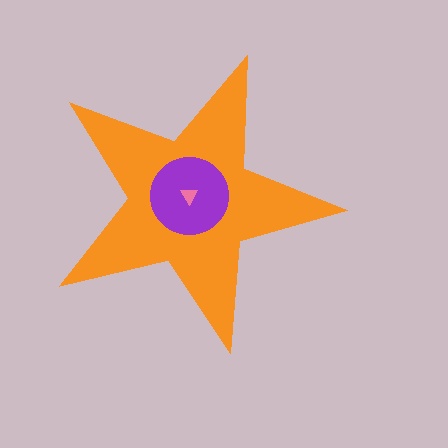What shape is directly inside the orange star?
The purple circle.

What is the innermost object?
The pink triangle.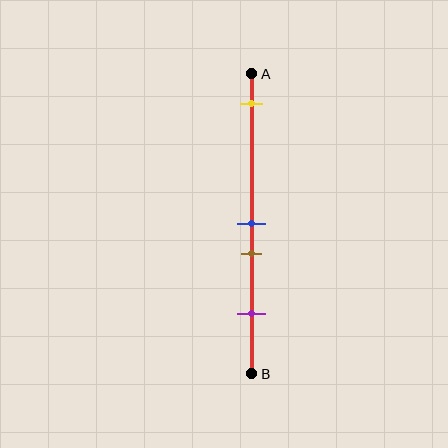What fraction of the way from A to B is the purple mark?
The purple mark is approximately 80% (0.8) of the way from A to B.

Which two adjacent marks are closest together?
The blue and brown marks are the closest adjacent pair.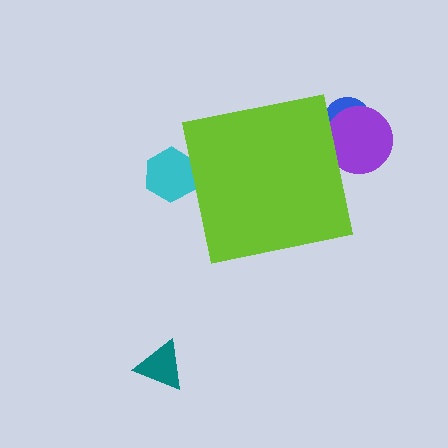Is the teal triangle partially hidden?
No, the teal triangle is fully visible.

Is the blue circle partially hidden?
Yes, the blue circle is partially hidden behind the lime square.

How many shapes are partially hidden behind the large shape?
3 shapes are partially hidden.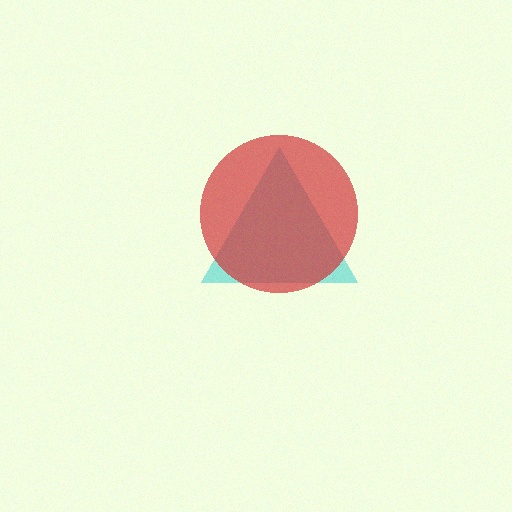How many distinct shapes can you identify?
There are 2 distinct shapes: a cyan triangle, a red circle.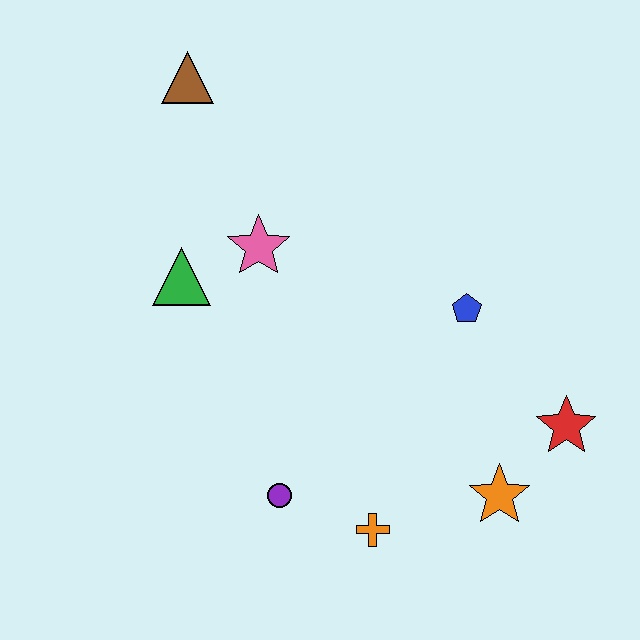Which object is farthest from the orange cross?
The brown triangle is farthest from the orange cross.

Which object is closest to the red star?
The orange star is closest to the red star.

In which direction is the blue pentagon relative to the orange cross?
The blue pentagon is above the orange cross.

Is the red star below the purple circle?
No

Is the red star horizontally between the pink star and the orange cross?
No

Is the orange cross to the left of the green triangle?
No